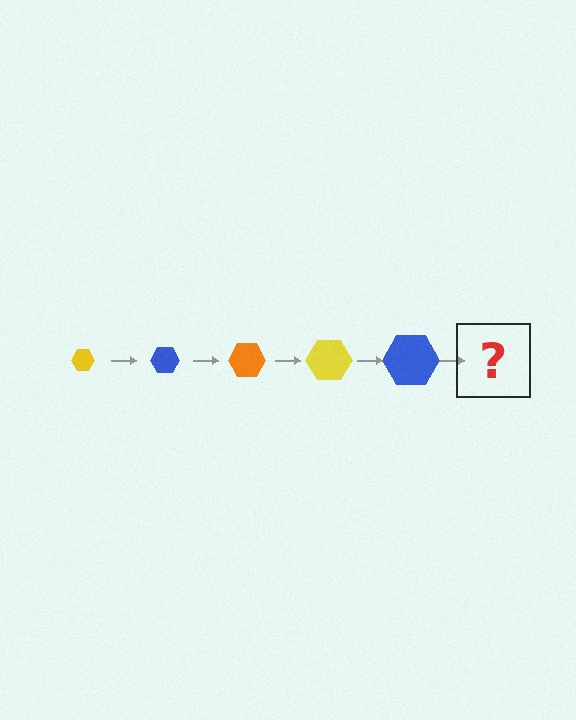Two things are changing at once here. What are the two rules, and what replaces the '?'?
The two rules are that the hexagon grows larger each step and the color cycles through yellow, blue, and orange. The '?' should be an orange hexagon, larger than the previous one.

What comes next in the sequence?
The next element should be an orange hexagon, larger than the previous one.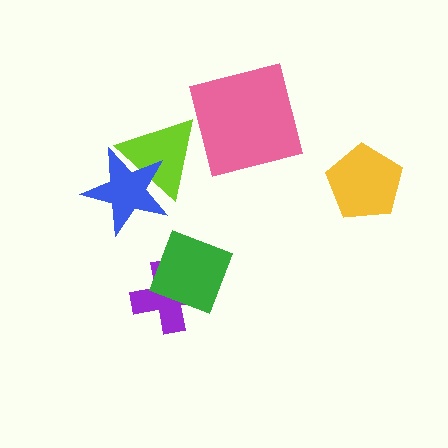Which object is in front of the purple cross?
The green diamond is in front of the purple cross.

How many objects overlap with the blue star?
1 object overlaps with the blue star.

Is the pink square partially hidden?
No, no other shape covers it.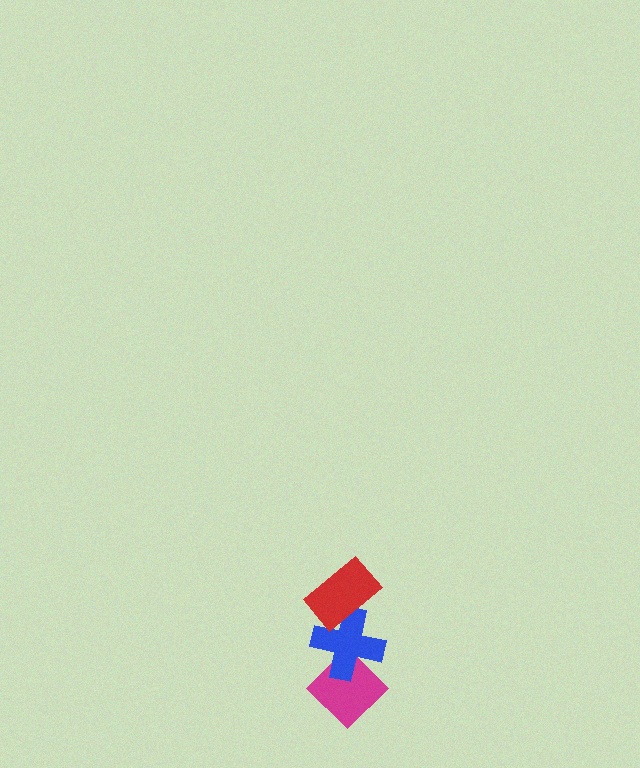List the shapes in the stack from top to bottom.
From top to bottom: the red rectangle, the blue cross, the magenta diamond.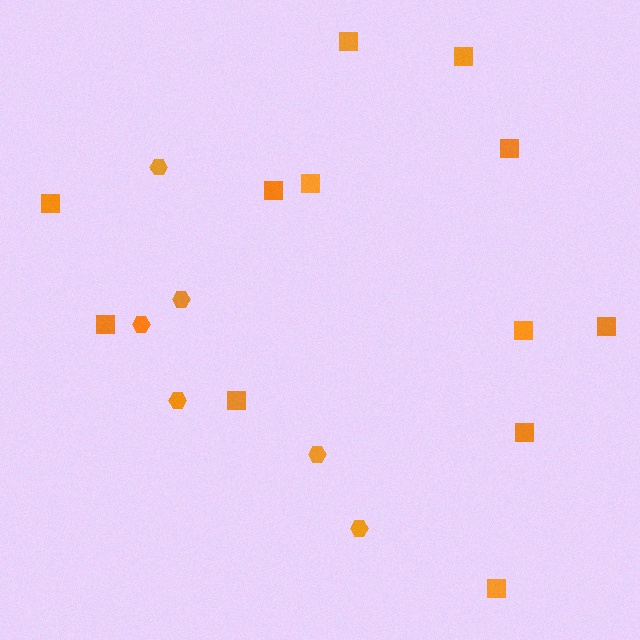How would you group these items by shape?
There are 2 groups: one group of squares (12) and one group of hexagons (6).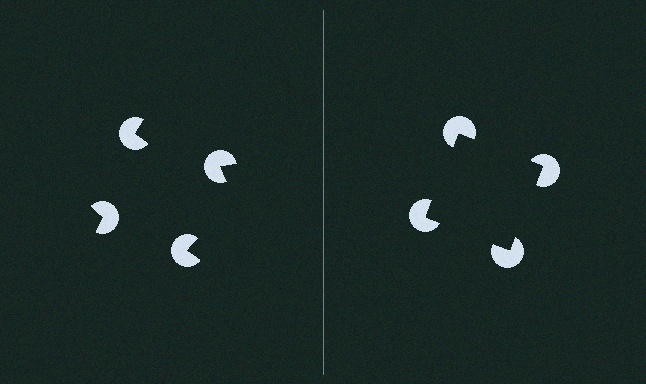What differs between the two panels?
The pac-man discs are positioned identically on both sides; only the wedge orientations differ. On the right they align to a square; on the left they are misaligned.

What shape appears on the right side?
An illusory square.